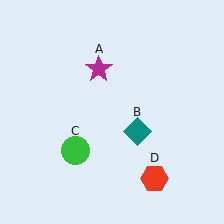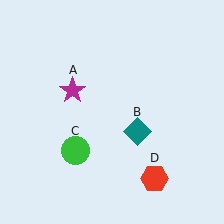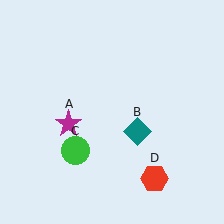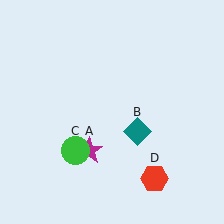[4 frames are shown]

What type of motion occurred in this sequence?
The magenta star (object A) rotated counterclockwise around the center of the scene.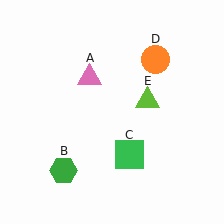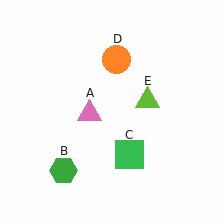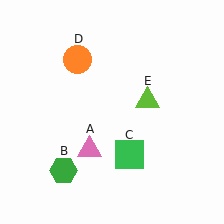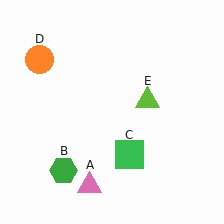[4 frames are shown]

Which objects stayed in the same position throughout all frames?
Green hexagon (object B) and green square (object C) and lime triangle (object E) remained stationary.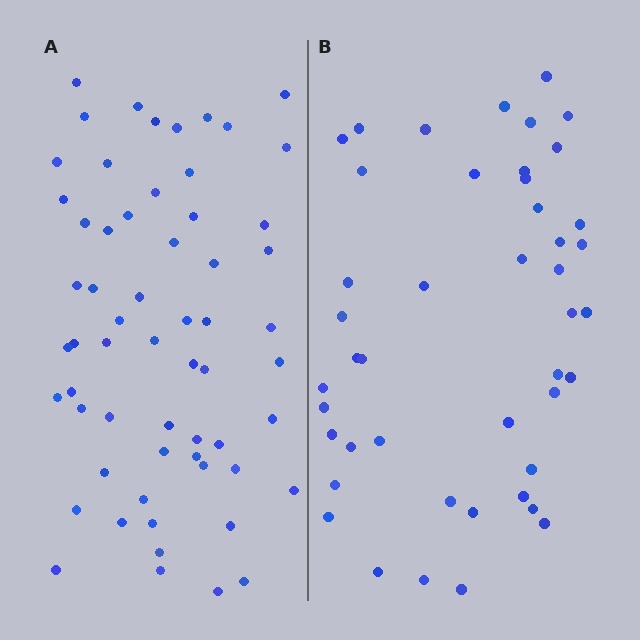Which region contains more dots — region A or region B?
Region A (the left region) has more dots.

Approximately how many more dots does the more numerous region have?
Region A has approximately 15 more dots than region B.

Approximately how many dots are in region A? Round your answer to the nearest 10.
About 60 dots.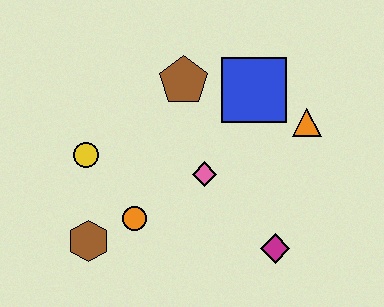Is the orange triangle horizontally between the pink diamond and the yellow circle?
No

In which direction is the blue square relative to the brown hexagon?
The blue square is to the right of the brown hexagon.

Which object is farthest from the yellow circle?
The orange triangle is farthest from the yellow circle.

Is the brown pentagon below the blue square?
No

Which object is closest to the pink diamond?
The orange circle is closest to the pink diamond.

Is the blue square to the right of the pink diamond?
Yes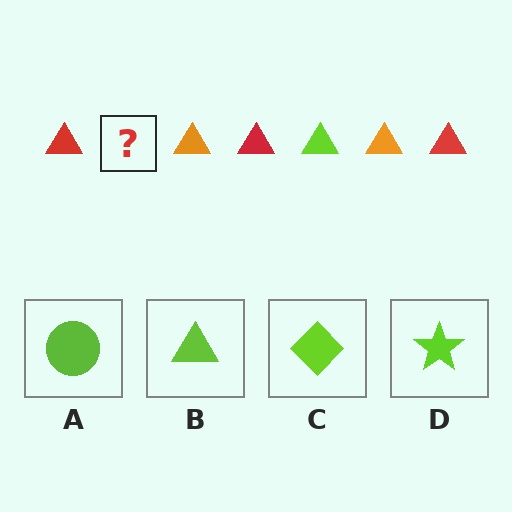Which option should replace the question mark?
Option B.